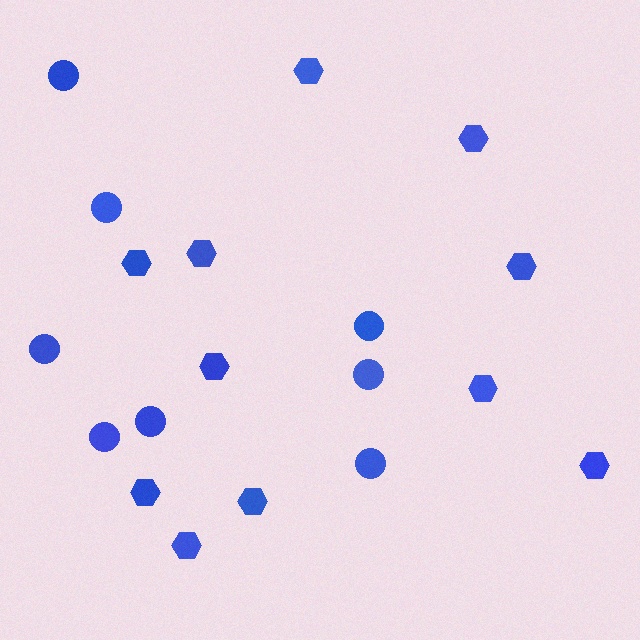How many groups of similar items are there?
There are 2 groups: one group of hexagons (11) and one group of circles (8).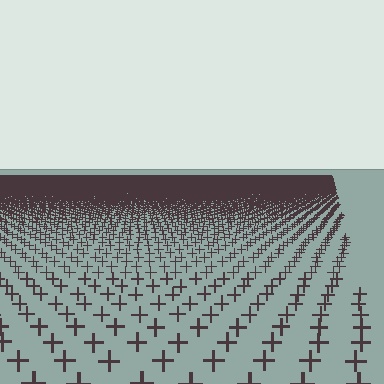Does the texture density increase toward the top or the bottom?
Density increases toward the top.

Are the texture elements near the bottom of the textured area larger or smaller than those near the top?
Larger. Near the bottom, elements are closer to the viewer and appear at a bigger on-screen size.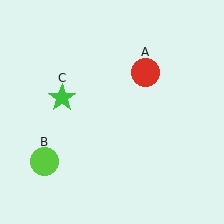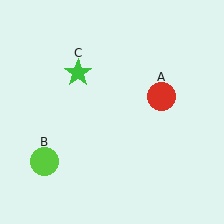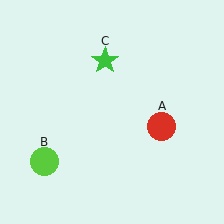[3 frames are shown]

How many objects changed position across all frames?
2 objects changed position: red circle (object A), green star (object C).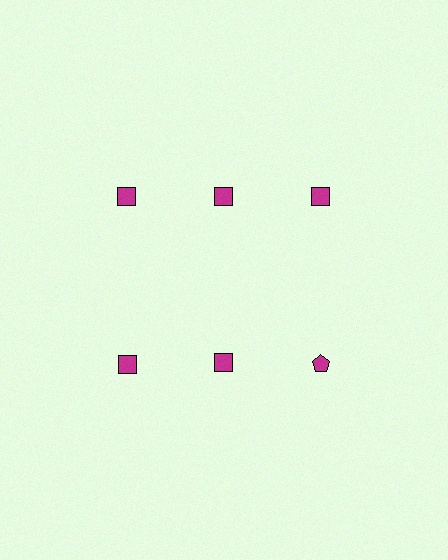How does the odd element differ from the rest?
It has a different shape: pentagon instead of square.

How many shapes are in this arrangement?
There are 6 shapes arranged in a grid pattern.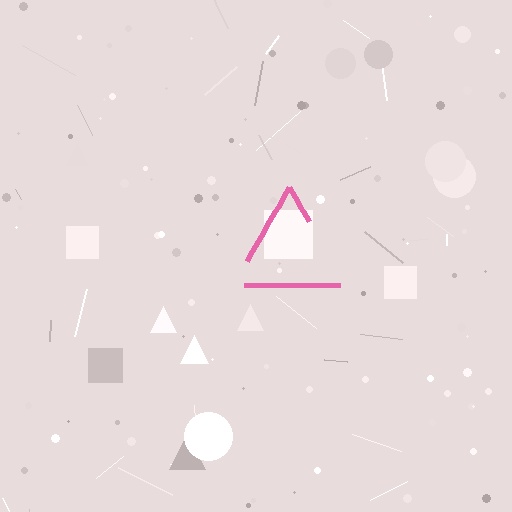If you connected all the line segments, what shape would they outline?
They would outline a triangle.